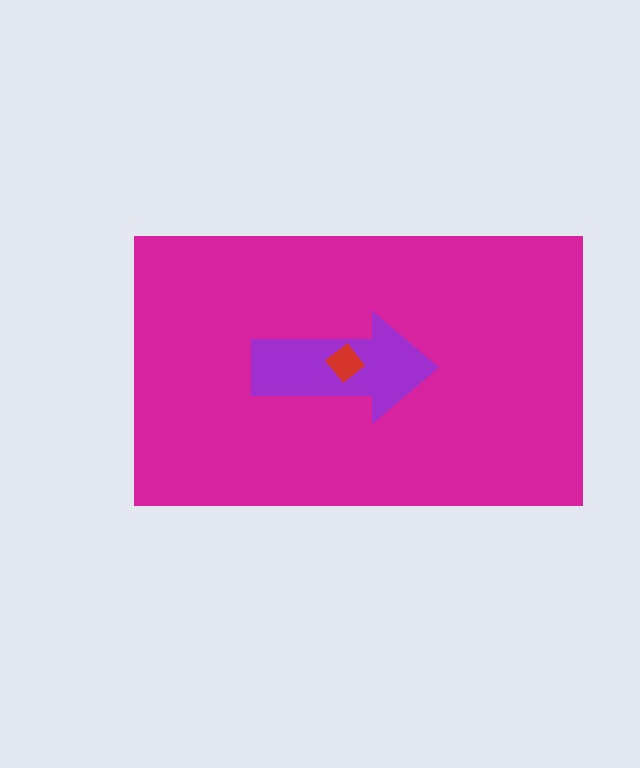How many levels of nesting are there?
3.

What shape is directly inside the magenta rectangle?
The purple arrow.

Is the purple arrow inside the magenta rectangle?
Yes.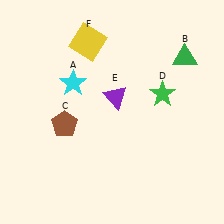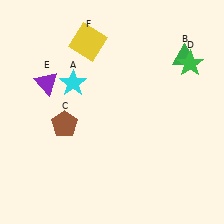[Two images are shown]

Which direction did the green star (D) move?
The green star (D) moved up.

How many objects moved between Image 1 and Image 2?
2 objects moved between the two images.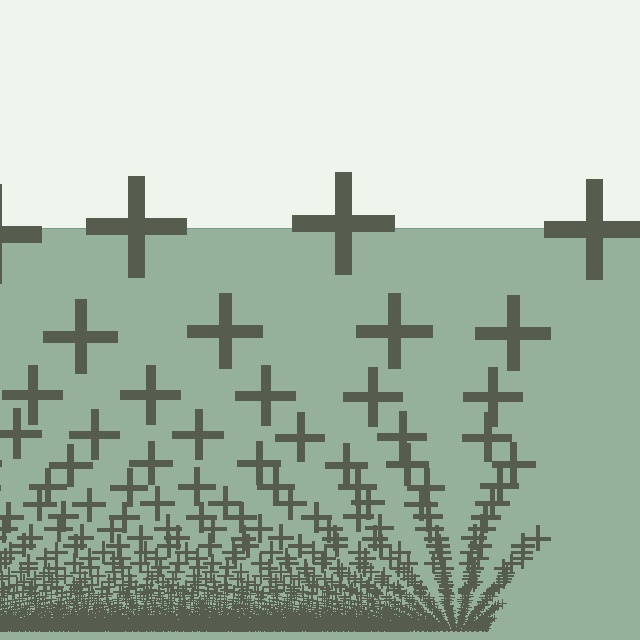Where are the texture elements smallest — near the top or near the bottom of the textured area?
Near the bottom.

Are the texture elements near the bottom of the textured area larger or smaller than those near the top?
Smaller. The gradient is inverted — elements near the bottom are smaller and denser.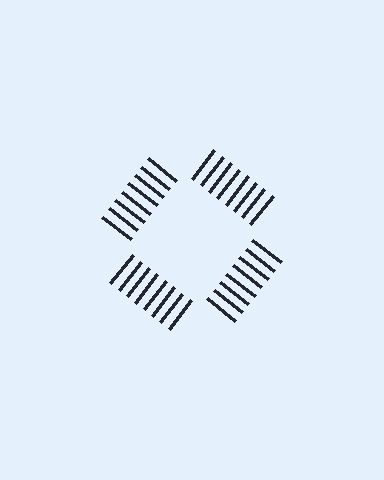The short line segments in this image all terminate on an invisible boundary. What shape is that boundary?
An illusory square — the line segments terminate on its edges but no continuous stroke is drawn.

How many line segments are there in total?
32 — 8 along each of the 4 edges.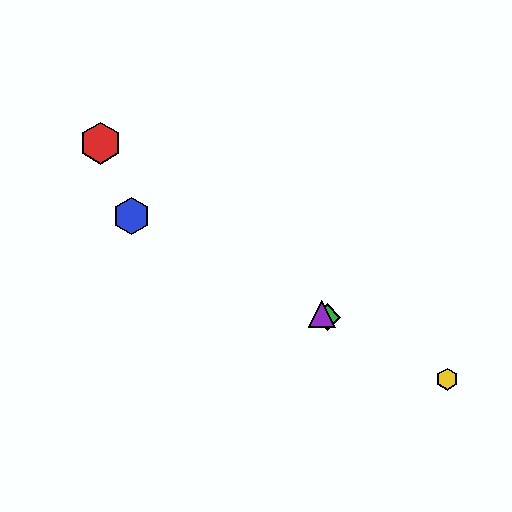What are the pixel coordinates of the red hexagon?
The red hexagon is at (100, 143).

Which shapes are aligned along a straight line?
The blue hexagon, the green diamond, the yellow hexagon, the purple triangle are aligned along a straight line.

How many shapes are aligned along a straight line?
4 shapes (the blue hexagon, the green diamond, the yellow hexagon, the purple triangle) are aligned along a straight line.